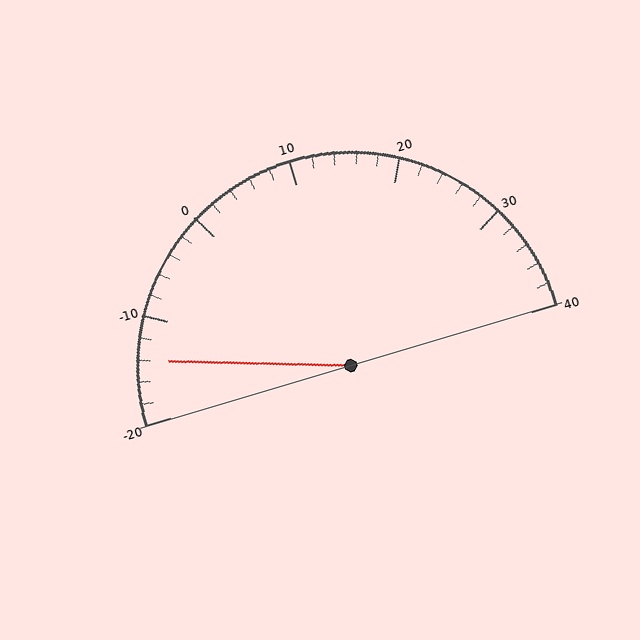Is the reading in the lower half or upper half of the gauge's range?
The reading is in the lower half of the range (-20 to 40).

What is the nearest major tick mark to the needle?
The nearest major tick mark is -10.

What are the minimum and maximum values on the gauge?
The gauge ranges from -20 to 40.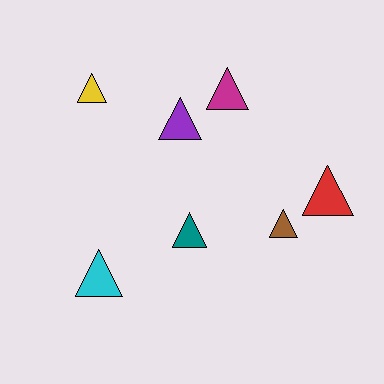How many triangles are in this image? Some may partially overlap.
There are 7 triangles.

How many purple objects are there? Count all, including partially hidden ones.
There is 1 purple object.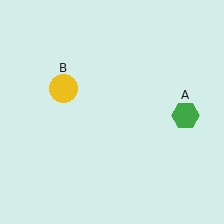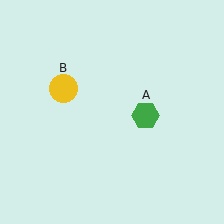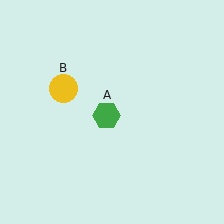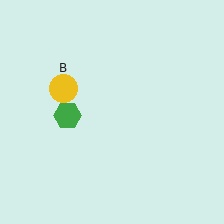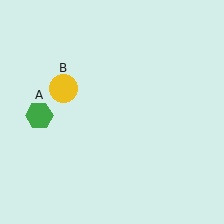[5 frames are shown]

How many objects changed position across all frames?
1 object changed position: green hexagon (object A).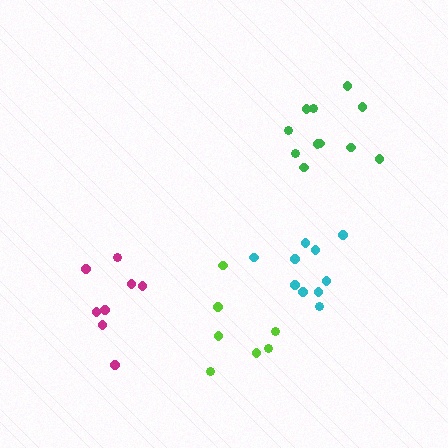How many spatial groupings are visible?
There are 4 spatial groupings.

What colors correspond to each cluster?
The clusters are colored: magenta, lime, green, cyan.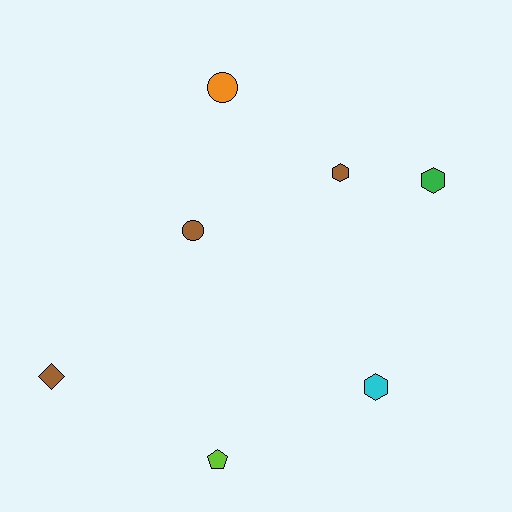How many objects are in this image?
There are 7 objects.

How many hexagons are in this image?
There are 3 hexagons.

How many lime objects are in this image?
There is 1 lime object.